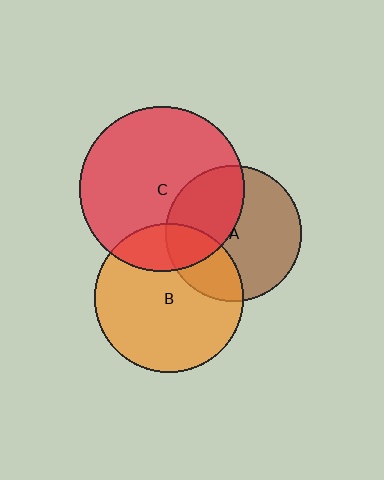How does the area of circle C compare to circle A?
Approximately 1.5 times.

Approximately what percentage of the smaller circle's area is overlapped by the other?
Approximately 20%.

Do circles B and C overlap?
Yes.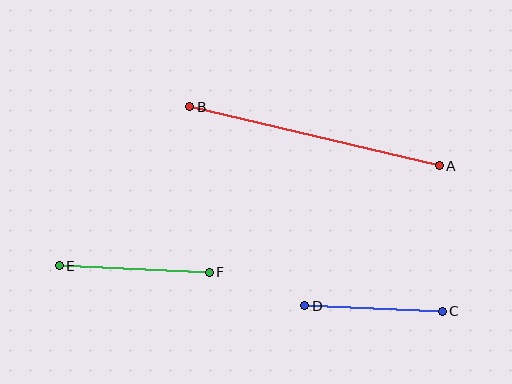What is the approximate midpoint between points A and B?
The midpoint is at approximately (315, 136) pixels.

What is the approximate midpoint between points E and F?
The midpoint is at approximately (134, 269) pixels.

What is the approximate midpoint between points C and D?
The midpoint is at approximately (374, 308) pixels.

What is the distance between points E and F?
The distance is approximately 150 pixels.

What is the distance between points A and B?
The distance is approximately 256 pixels.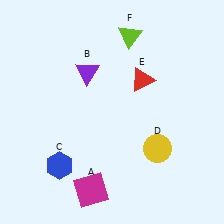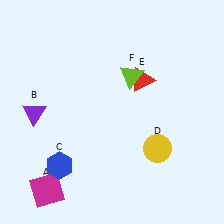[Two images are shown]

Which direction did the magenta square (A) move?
The magenta square (A) moved left.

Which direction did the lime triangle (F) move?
The lime triangle (F) moved down.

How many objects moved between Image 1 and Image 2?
3 objects moved between the two images.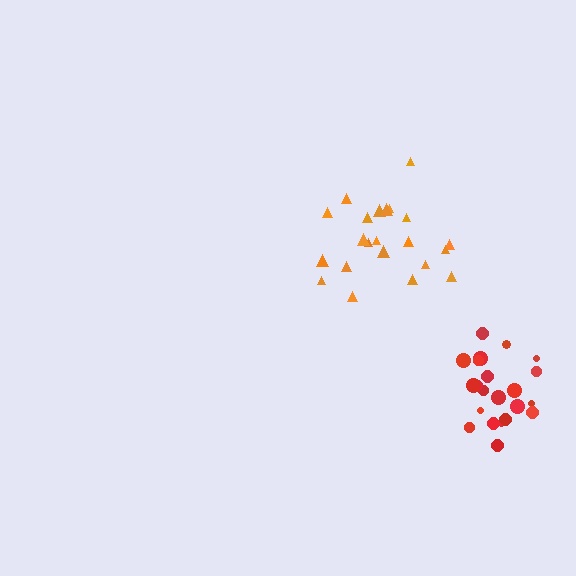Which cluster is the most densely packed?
Red.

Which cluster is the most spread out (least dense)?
Orange.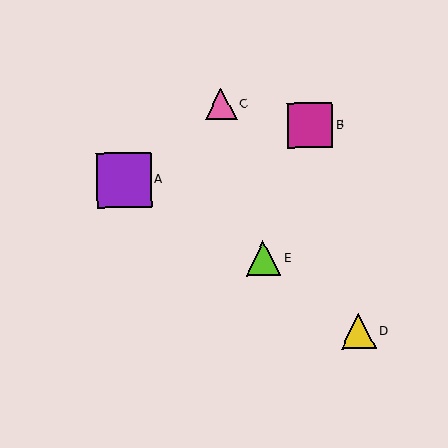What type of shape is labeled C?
Shape C is a pink triangle.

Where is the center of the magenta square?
The center of the magenta square is at (310, 126).